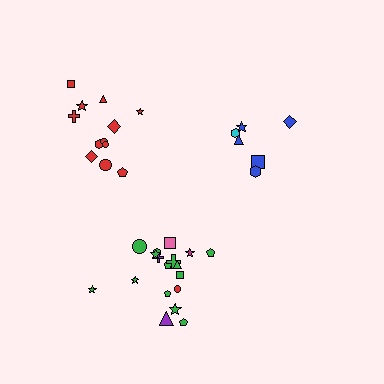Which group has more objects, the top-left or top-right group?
The top-left group.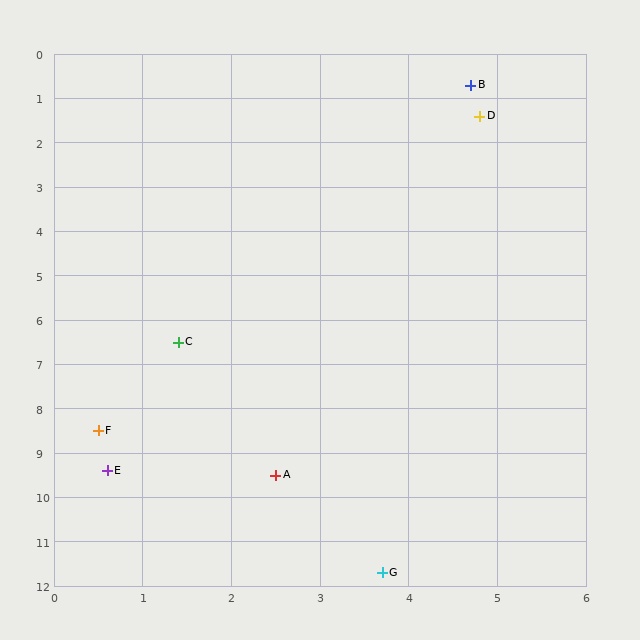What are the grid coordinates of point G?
Point G is at approximately (3.7, 11.7).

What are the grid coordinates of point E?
Point E is at approximately (0.6, 9.4).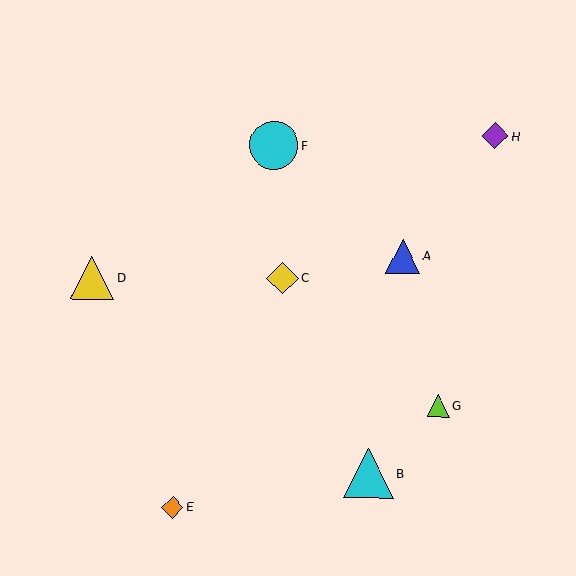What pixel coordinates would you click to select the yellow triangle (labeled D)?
Click at (92, 278) to select the yellow triangle D.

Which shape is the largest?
The cyan triangle (labeled B) is the largest.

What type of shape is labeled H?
Shape H is a purple diamond.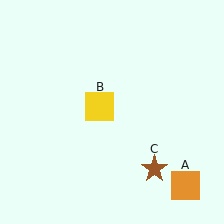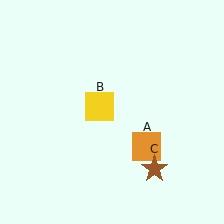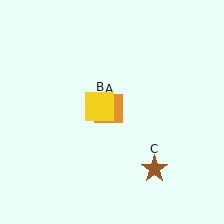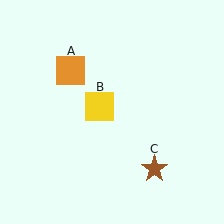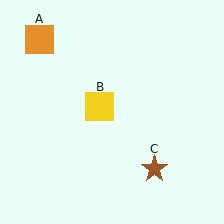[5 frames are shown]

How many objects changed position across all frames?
1 object changed position: orange square (object A).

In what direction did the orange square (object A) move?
The orange square (object A) moved up and to the left.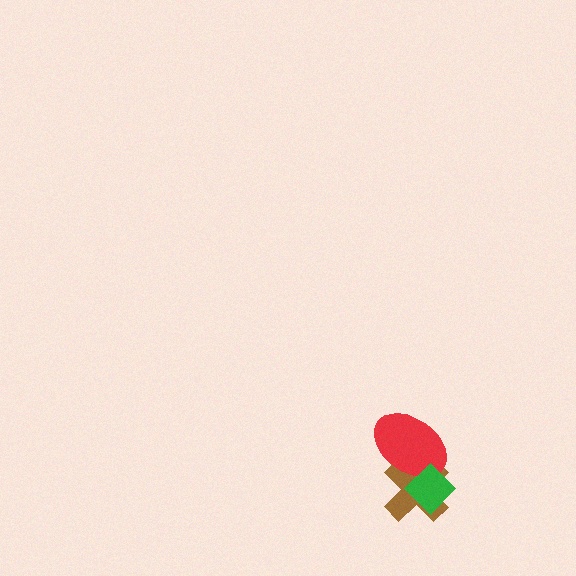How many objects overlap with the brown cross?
2 objects overlap with the brown cross.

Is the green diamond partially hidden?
No, no other shape covers it.